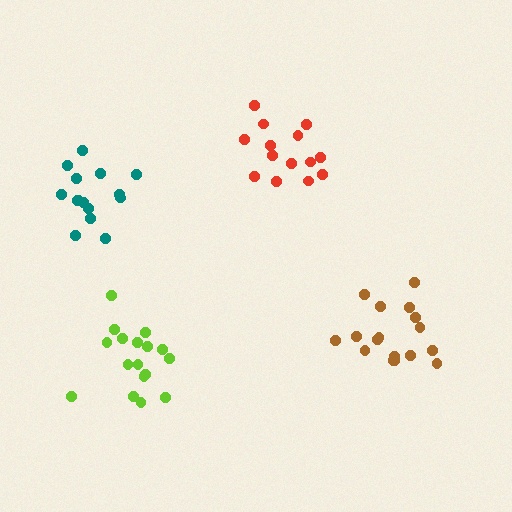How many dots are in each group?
Group 1: 17 dots, Group 2: 15 dots, Group 3: 17 dots, Group 4: 14 dots (63 total).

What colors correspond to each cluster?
The clusters are colored: brown, teal, lime, red.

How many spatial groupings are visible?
There are 4 spatial groupings.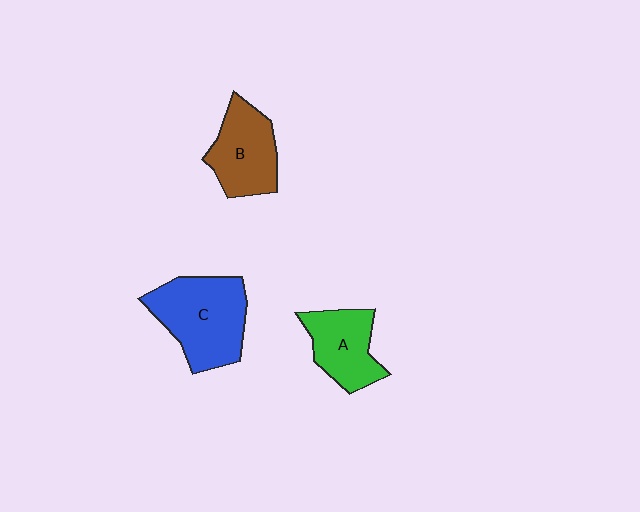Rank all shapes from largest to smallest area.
From largest to smallest: C (blue), B (brown), A (green).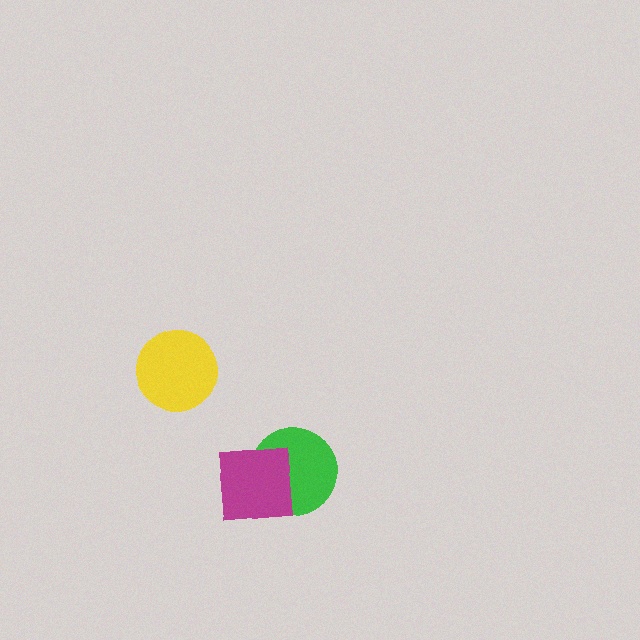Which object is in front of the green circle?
The magenta square is in front of the green circle.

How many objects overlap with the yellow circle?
0 objects overlap with the yellow circle.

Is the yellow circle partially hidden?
No, no other shape covers it.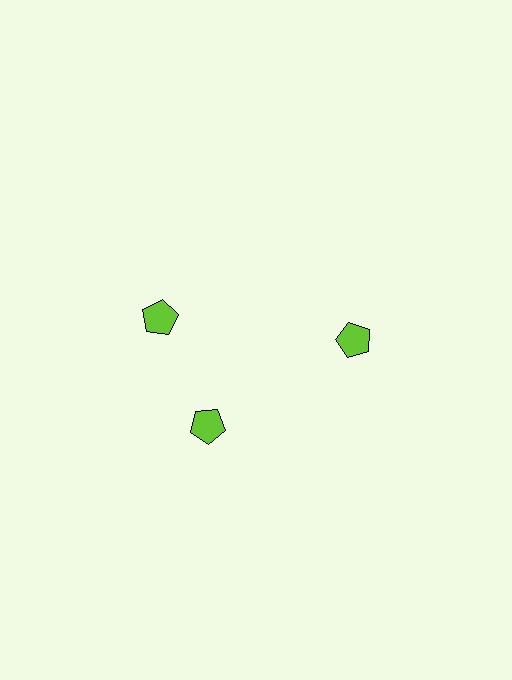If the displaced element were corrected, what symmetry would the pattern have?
It would have 3-fold rotational symmetry — the pattern would map onto itself every 120 degrees.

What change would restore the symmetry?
The symmetry would be restored by rotating it back into even spacing with its neighbors so that all 3 pentagons sit at equal angles and equal distance from the center.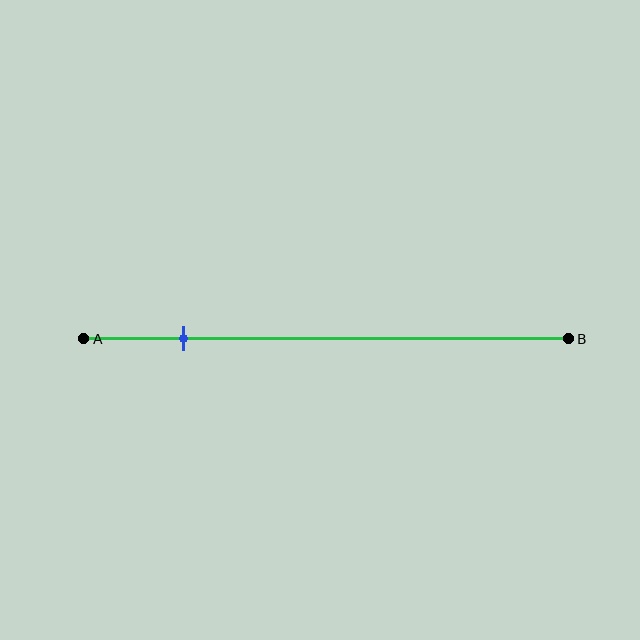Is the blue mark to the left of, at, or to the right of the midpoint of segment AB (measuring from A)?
The blue mark is to the left of the midpoint of segment AB.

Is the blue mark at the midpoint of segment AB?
No, the mark is at about 20% from A, not at the 50% midpoint.